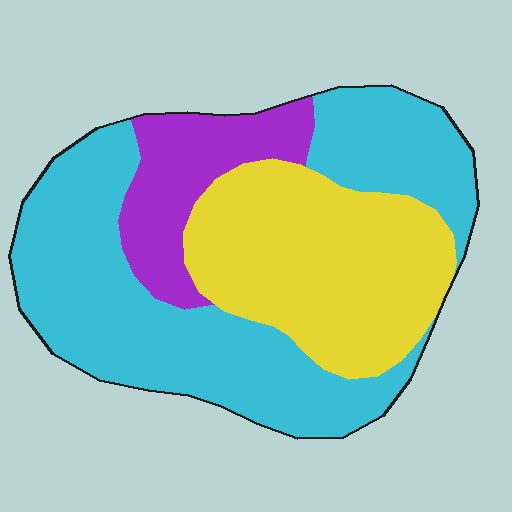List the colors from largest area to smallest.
From largest to smallest: cyan, yellow, purple.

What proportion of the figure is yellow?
Yellow covers 33% of the figure.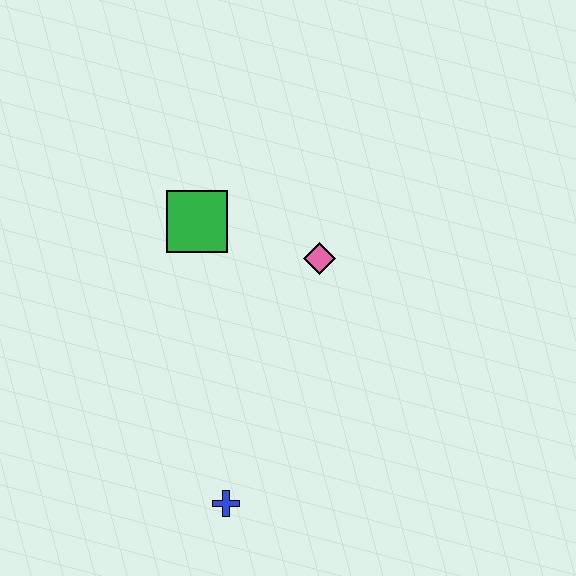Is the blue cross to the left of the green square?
No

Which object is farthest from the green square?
The blue cross is farthest from the green square.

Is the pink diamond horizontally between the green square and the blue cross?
No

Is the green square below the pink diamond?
No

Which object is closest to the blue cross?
The pink diamond is closest to the blue cross.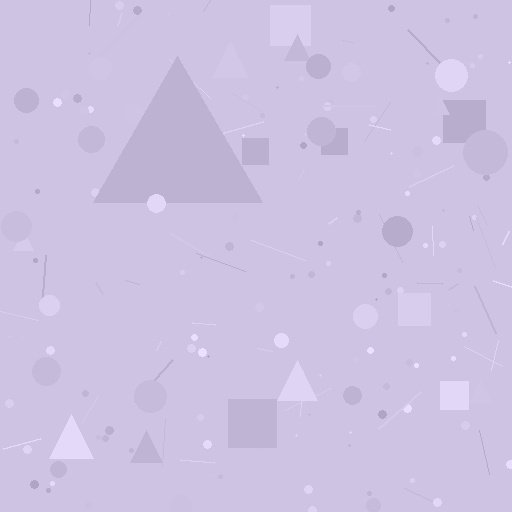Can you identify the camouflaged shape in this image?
The camouflaged shape is a triangle.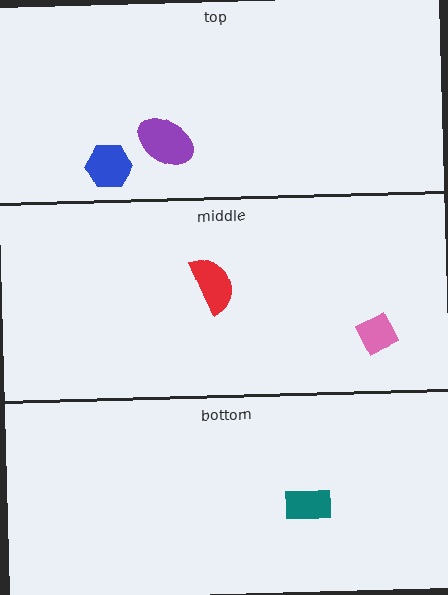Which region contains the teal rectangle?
The bottom region.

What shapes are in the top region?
The purple ellipse, the blue hexagon.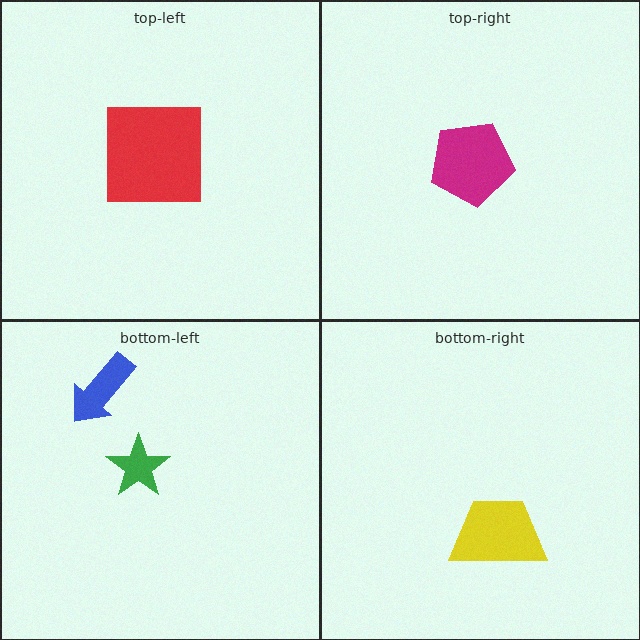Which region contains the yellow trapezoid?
The bottom-right region.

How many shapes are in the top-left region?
1.